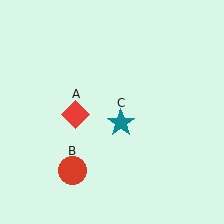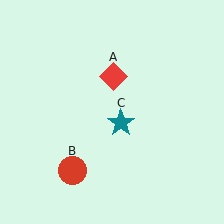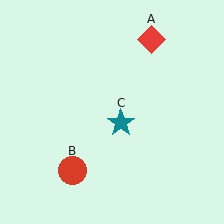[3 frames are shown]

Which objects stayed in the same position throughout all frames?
Red circle (object B) and teal star (object C) remained stationary.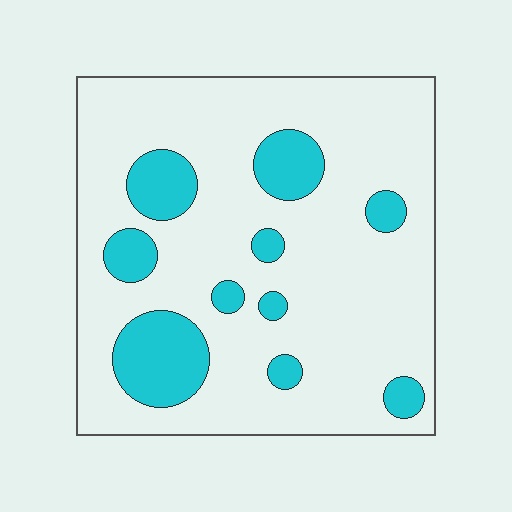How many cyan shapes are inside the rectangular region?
10.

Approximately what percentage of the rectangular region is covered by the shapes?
Approximately 20%.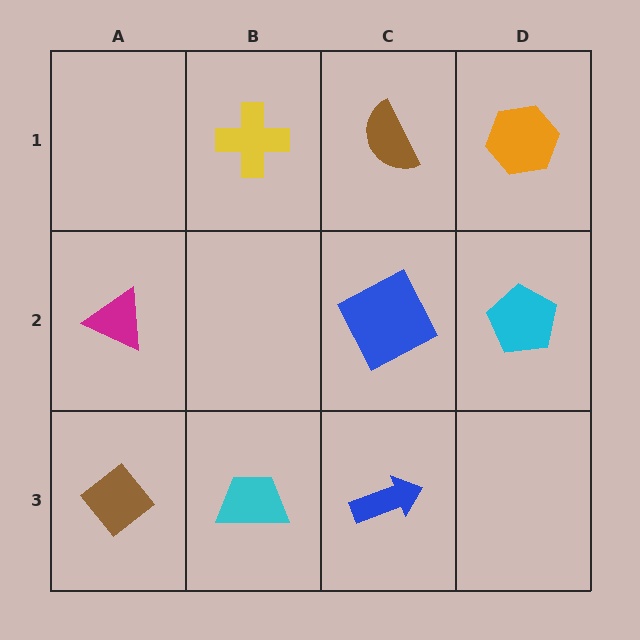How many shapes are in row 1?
3 shapes.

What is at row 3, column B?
A cyan trapezoid.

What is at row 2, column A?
A magenta triangle.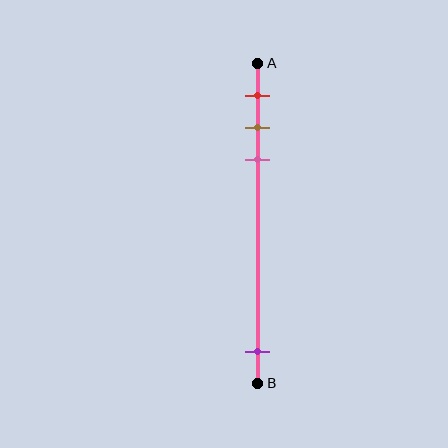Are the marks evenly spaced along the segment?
No, the marks are not evenly spaced.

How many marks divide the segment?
There are 4 marks dividing the segment.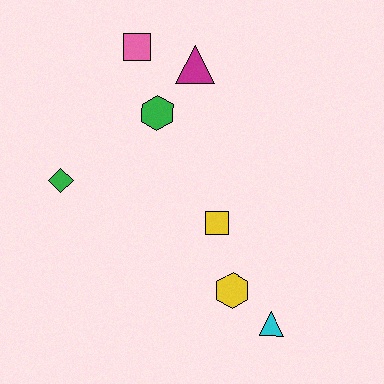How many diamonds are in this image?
There is 1 diamond.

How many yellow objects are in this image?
There are 2 yellow objects.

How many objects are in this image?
There are 7 objects.